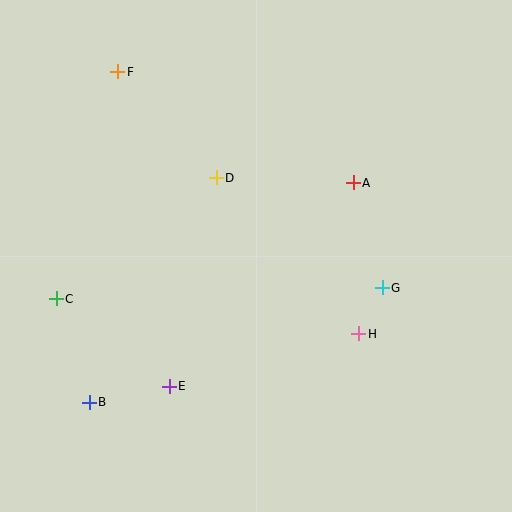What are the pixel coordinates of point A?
Point A is at (353, 183).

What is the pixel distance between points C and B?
The distance between C and B is 109 pixels.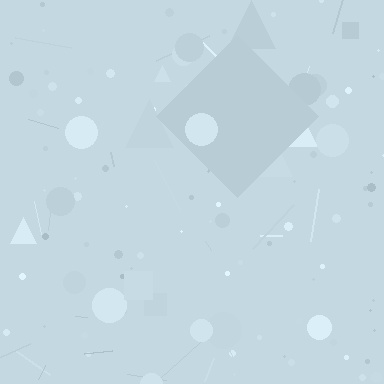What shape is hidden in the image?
A diamond is hidden in the image.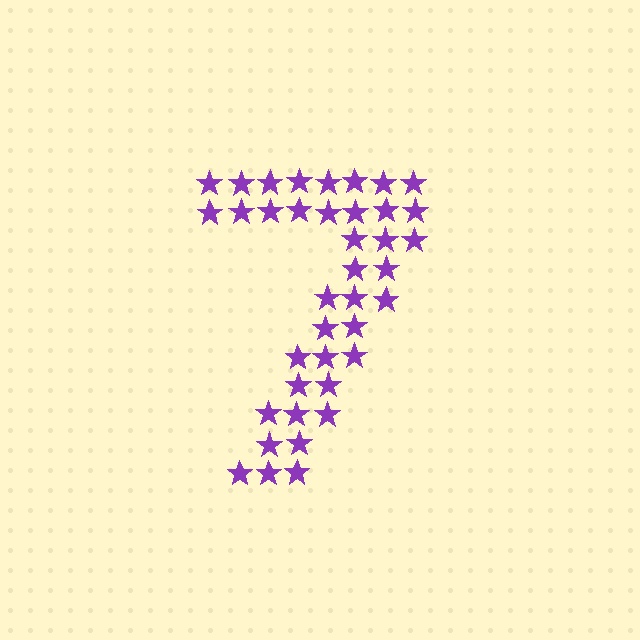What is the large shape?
The large shape is the digit 7.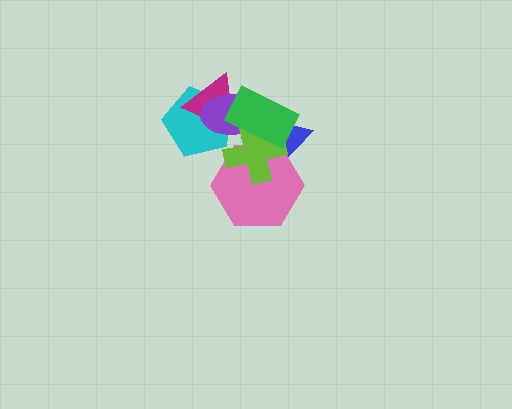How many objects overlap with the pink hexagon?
3 objects overlap with the pink hexagon.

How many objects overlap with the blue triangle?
6 objects overlap with the blue triangle.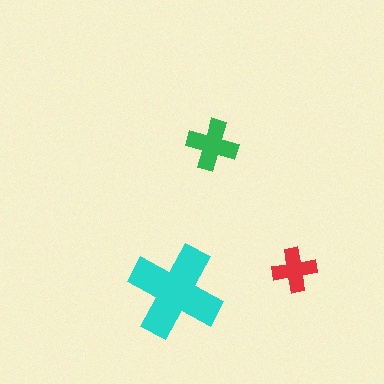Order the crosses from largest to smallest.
the cyan one, the green one, the red one.